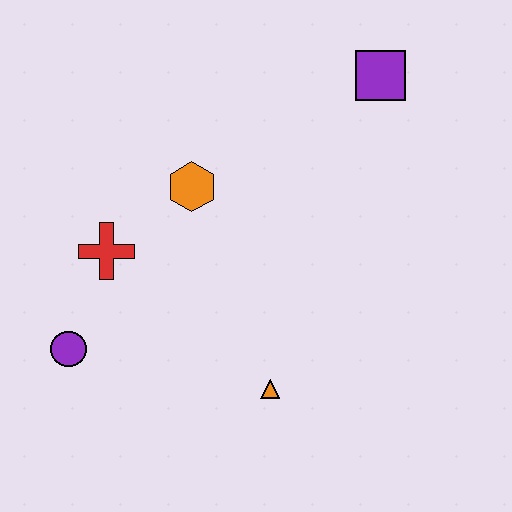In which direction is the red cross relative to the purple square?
The red cross is to the left of the purple square.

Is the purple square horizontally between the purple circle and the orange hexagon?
No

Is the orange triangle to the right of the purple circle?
Yes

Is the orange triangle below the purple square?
Yes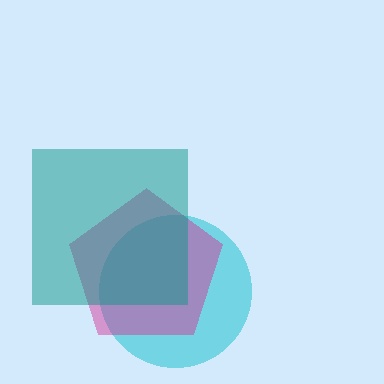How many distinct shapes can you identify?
There are 3 distinct shapes: a cyan circle, a magenta pentagon, a teal square.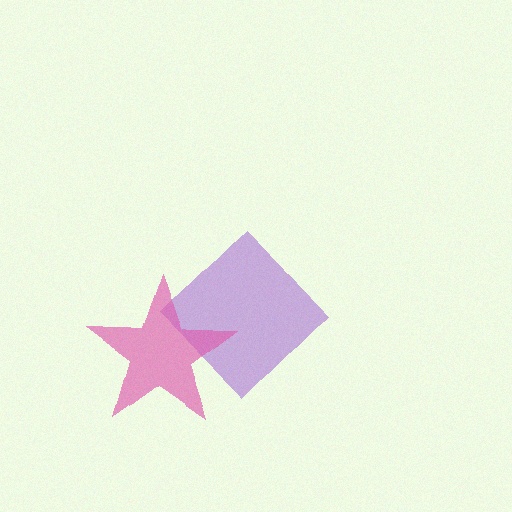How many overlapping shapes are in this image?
There are 2 overlapping shapes in the image.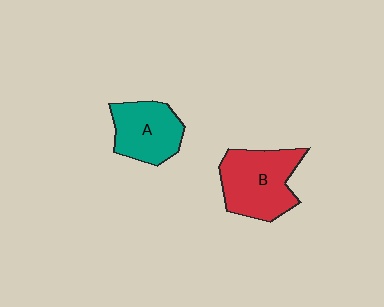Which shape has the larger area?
Shape B (red).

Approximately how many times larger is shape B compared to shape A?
Approximately 1.3 times.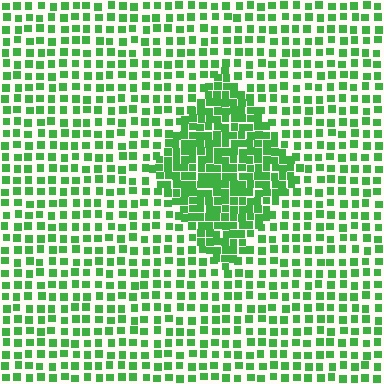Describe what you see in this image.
The image contains small green elements arranged at two different densities. A diamond-shaped region is visible where the elements are more densely packed than the surrounding area.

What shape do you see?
I see a diamond.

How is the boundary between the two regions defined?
The boundary is defined by a change in element density (approximately 2.0x ratio). All elements are the same color, size, and shape.